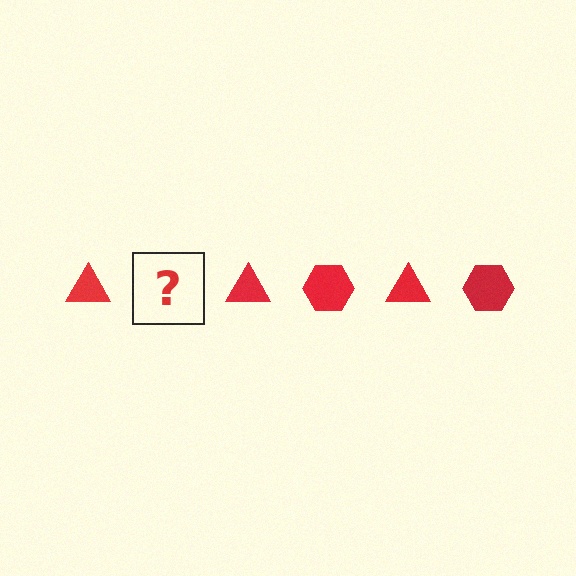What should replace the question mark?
The question mark should be replaced with a red hexagon.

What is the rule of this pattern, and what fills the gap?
The rule is that the pattern cycles through triangle, hexagon shapes in red. The gap should be filled with a red hexagon.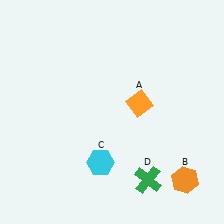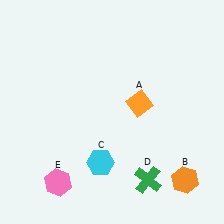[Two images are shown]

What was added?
A pink hexagon (E) was added in Image 2.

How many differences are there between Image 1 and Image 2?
There is 1 difference between the two images.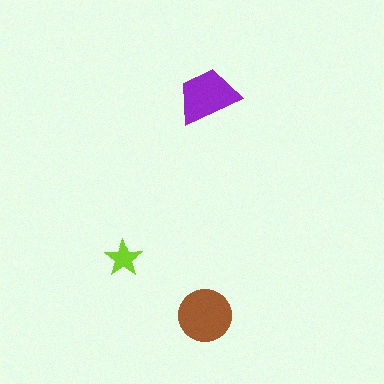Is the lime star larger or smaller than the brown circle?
Smaller.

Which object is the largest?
The brown circle.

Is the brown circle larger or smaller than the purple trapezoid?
Larger.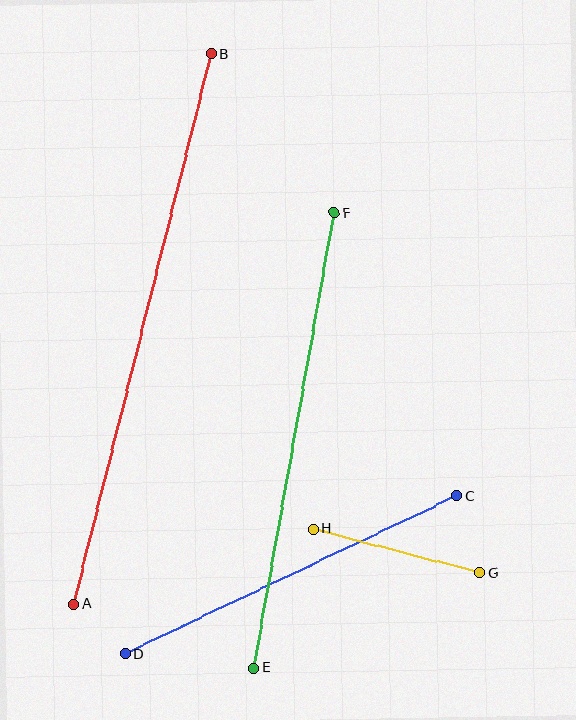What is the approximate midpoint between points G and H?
The midpoint is at approximately (396, 551) pixels.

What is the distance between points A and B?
The distance is approximately 567 pixels.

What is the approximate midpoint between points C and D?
The midpoint is at approximately (291, 575) pixels.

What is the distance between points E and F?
The distance is approximately 462 pixels.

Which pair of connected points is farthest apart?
Points A and B are farthest apart.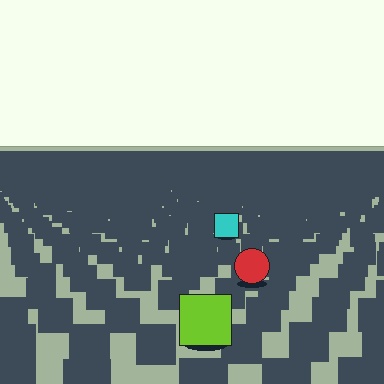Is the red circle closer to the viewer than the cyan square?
Yes. The red circle is closer — you can tell from the texture gradient: the ground texture is coarser near it.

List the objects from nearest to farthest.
From nearest to farthest: the lime square, the red circle, the cyan square.